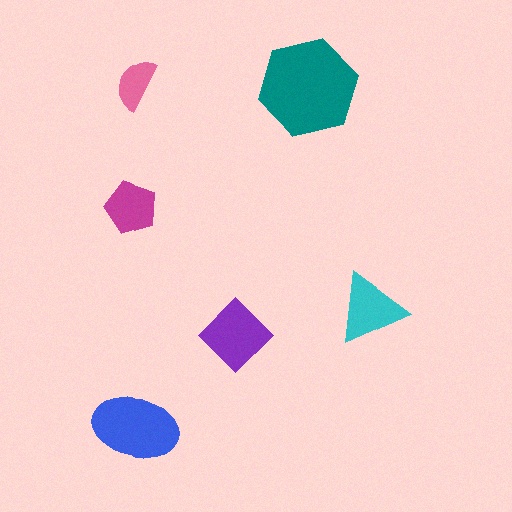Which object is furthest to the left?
The magenta pentagon is leftmost.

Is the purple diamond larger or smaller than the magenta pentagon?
Larger.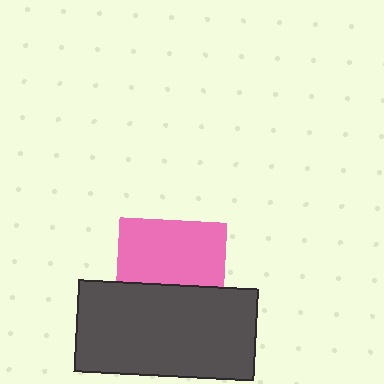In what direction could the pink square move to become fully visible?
The pink square could move up. That would shift it out from behind the dark gray rectangle entirely.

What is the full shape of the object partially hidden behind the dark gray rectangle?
The partially hidden object is a pink square.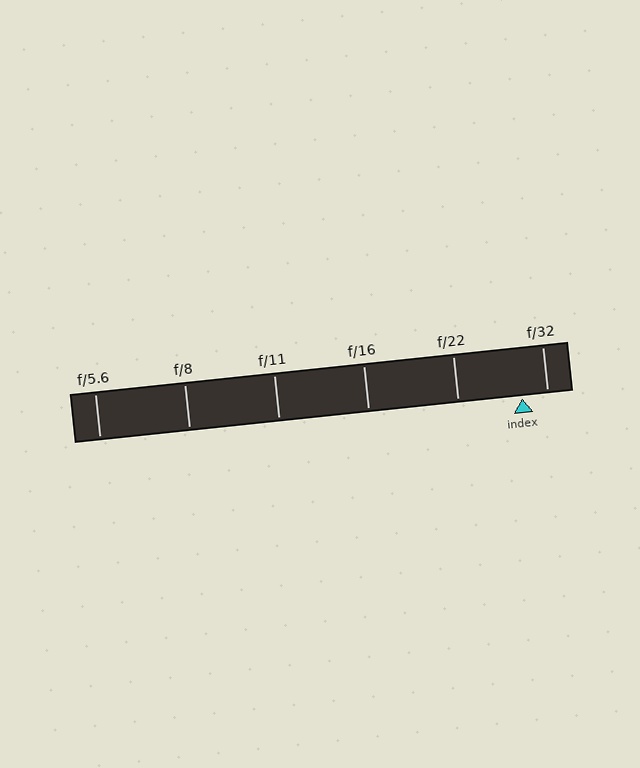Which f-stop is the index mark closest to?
The index mark is closest to f/32.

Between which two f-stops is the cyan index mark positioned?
The index mark is between f/22 and f/32.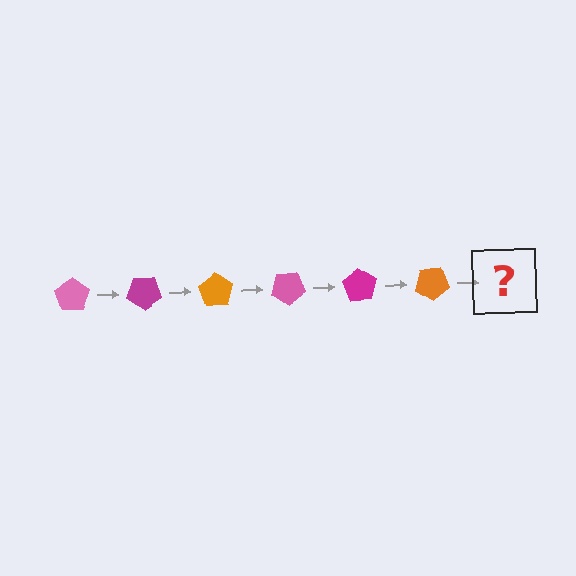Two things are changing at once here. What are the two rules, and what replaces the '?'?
The two rules are that it rotates 35 degrees each step and the color cycles through pink, magenta, and orange. The '?' should be a pink pentagon, rotated 210 degrees from the start.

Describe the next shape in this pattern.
It should be a pink pentagon, rotated 210 degrees from the start.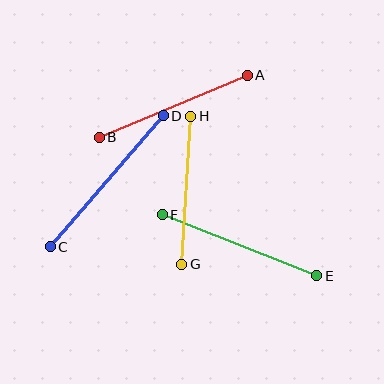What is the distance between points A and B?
The distance is approximately 160 pixels.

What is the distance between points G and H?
The distance is approximately 148 pixels.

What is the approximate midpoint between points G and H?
The midpoint is at approximately (186, 190) pixels.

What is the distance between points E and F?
The distance is approximately 166 pixels.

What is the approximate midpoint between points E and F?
The midpoint is at approximately (240, 245) pixels.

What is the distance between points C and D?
The distance is approximately 173 pixels.